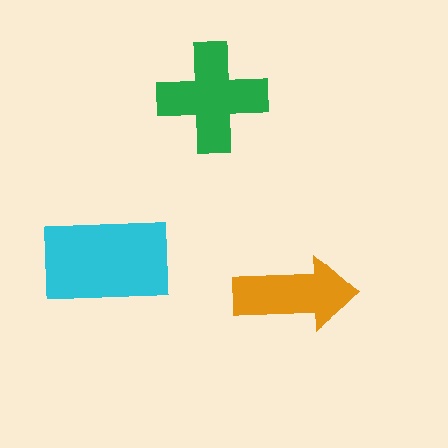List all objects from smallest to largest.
The orange arrow, the green cross, the cyan rectangle.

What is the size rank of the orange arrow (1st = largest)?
3rd.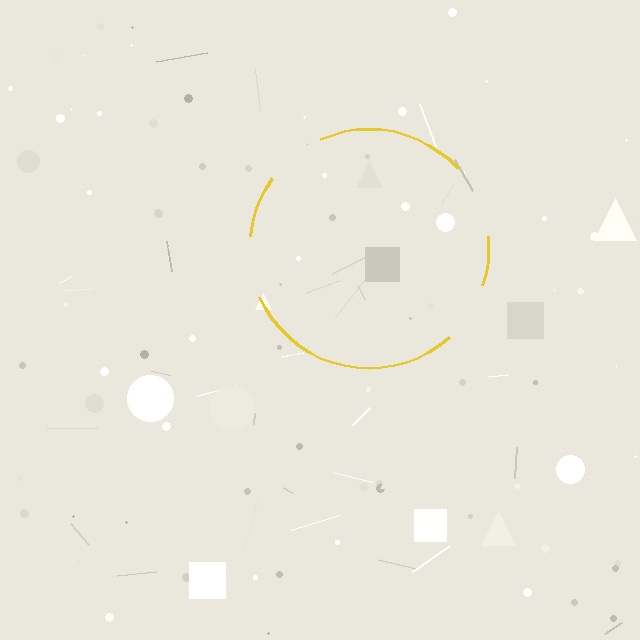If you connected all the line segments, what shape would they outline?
They would outline a circle.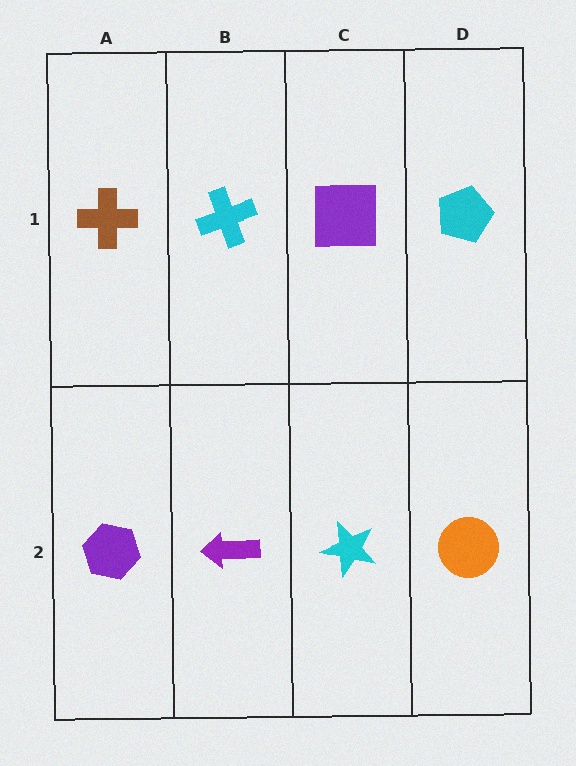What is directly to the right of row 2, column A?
A purple arrow.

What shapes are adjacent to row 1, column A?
A purple hexagon (row 2, column A), a cyan cross (row 1, column B).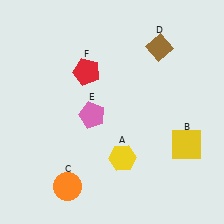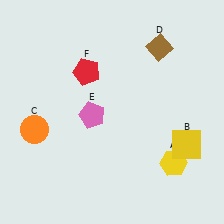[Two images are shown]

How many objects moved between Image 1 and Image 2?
2 objects moved between the two images.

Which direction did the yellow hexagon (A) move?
The yellow hexagon (A) moved right.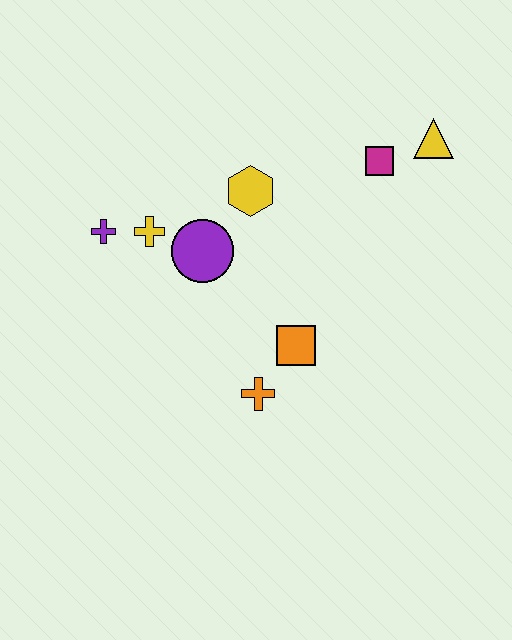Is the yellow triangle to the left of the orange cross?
No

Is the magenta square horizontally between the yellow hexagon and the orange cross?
No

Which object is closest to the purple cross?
The yellow cross is closest to the purple cross.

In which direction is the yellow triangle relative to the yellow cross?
The yellow triangle is to the right of the yellow cross.